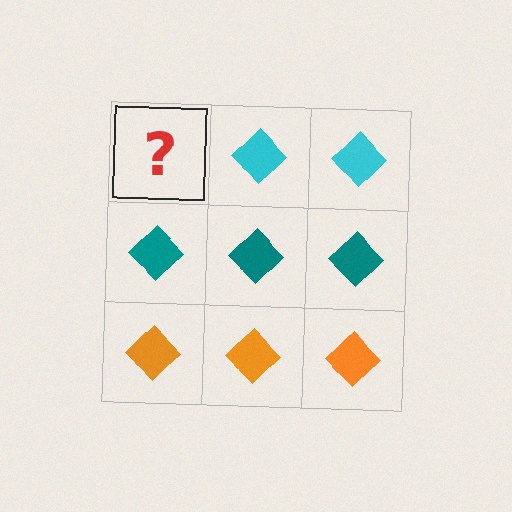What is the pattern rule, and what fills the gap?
The rule is that each row has a consistent color. The gap should be filled with a cyan diamond.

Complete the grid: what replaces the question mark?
The question mark should be replaced with a cyan diamond.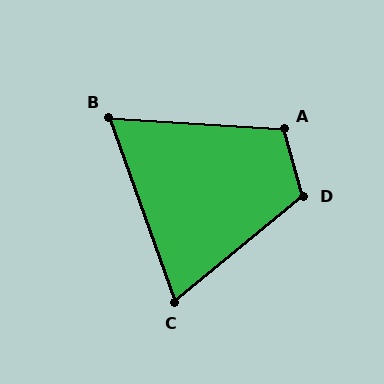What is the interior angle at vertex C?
Approximately 70 degrees (acute).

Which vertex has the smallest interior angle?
B, at approximately 67 degrees.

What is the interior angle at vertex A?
Approximately 110 degrees (obtuse).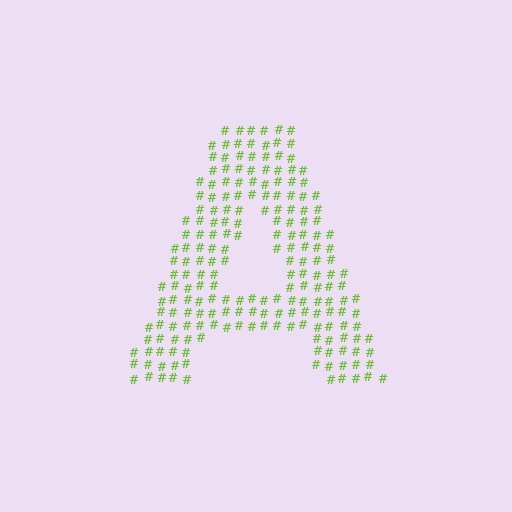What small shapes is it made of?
It is made of small hash symbols.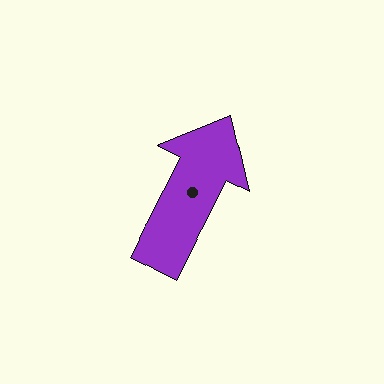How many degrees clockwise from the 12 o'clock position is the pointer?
Approximately 27 degrees.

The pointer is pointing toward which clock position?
Roughly 1 o'clock.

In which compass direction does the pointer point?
Northeast.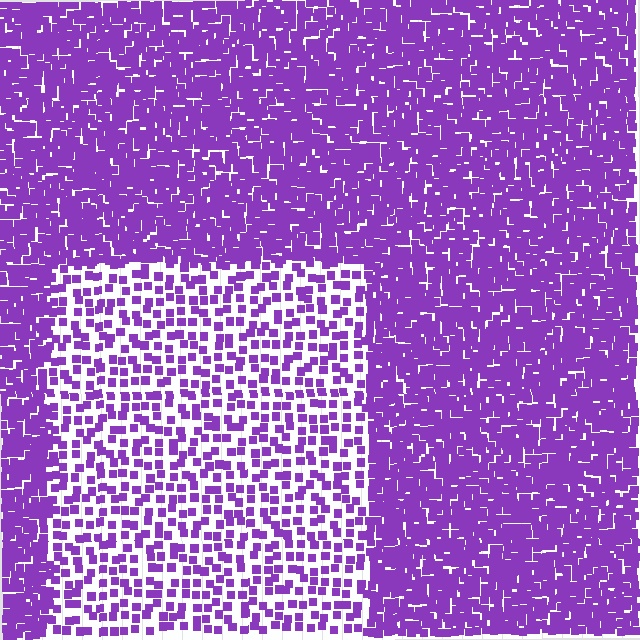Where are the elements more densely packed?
The elements are more densely packed outside the rectangle boundary.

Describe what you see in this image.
The image contains small purple elements arranged at two different densities. A rectangle-shaped region is visible where the elements are less densely packed than the surrounding area.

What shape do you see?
I see a rectangle.